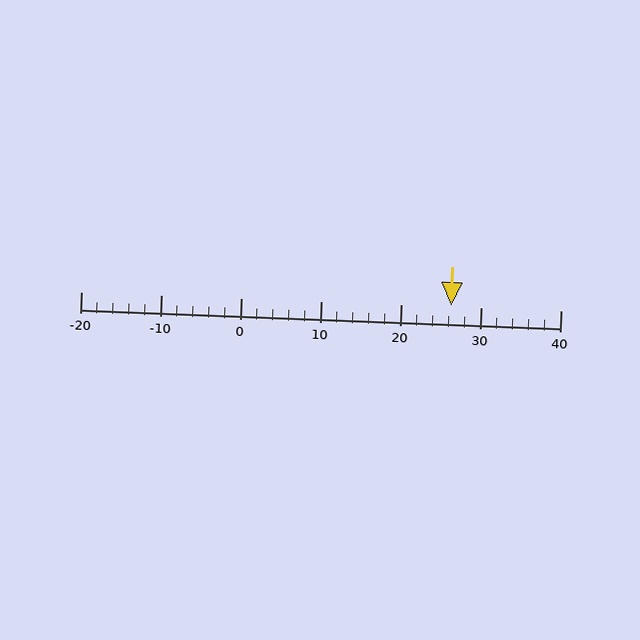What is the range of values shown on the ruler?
The ruler shows values from -20 to 40.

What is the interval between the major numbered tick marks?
The major tick marks are spaced 10 units apart.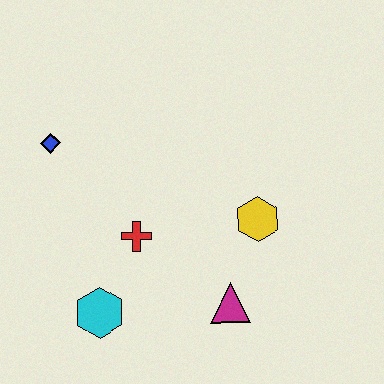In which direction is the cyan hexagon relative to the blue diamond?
The cyan hexagon is below the blue diamond.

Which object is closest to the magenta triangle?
The yellow hexagon is closest to the magenta triangle.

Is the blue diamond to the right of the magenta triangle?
No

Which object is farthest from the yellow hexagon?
The blue diamond is farthest from the yellow hexagon.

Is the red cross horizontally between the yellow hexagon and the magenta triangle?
No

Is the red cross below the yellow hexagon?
Yes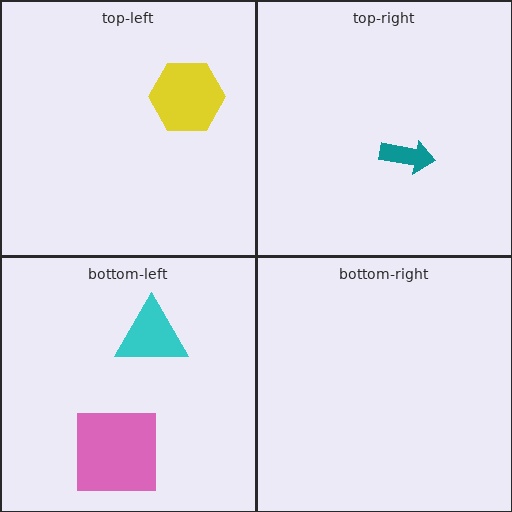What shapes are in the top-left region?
The yellow hexagon.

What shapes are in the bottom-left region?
The cyan triangle, the pink square.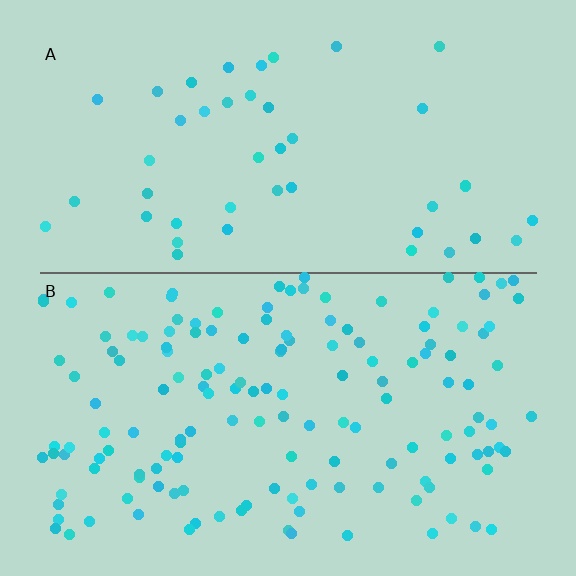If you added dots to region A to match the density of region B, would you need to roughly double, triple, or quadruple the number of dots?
Approximately triple.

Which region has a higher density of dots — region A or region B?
B (the bottom).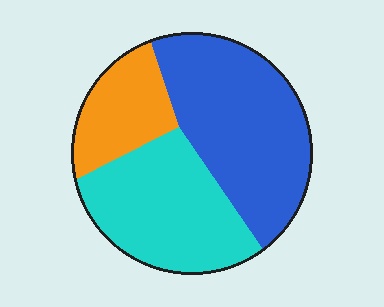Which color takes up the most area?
Blue, at roughly 45%.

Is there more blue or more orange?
Blue.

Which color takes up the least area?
Orange, at roughly 20%.